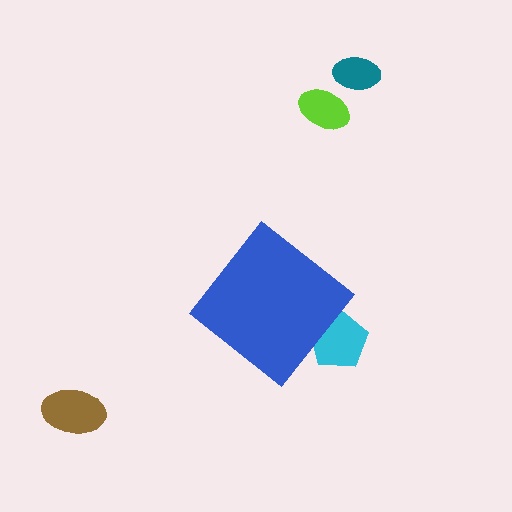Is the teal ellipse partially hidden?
No, the teal ellipse is fully visible.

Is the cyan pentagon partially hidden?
Yes, the cyan pentagon is partially hidden behind the blue diamond.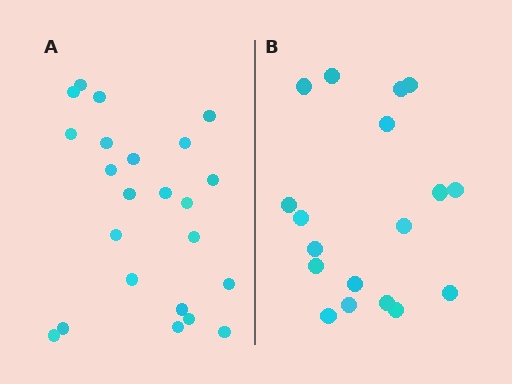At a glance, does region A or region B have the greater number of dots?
Region A (the left region) has more dots.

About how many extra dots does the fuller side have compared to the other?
Region A has about 5 more dots than region B.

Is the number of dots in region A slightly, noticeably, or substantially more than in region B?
Region A has noticeably more, but not dramatically so. The ratio is roughly 1.3 to 1.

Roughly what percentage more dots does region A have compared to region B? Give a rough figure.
About 30% more.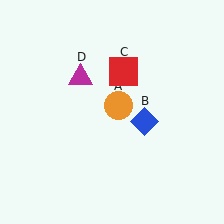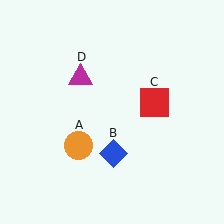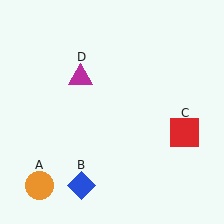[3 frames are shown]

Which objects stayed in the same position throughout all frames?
Magenta triangle (object D) remained stationary.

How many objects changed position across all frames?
3 objects changed position: orange circle (object A), blue diamond (object B), red square (object C).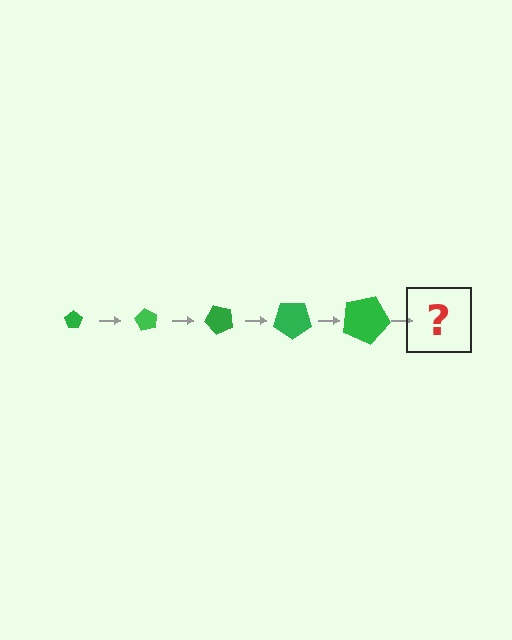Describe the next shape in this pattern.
It should be a pentagon, larger than the previous one and rotated 300 degrees from the start.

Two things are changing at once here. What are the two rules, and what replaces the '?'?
The two rules are that the pentagon grows larger each step and it rotates 60 degrees each step. The '?' should be a pentagon, larger than the previous one and rotated 300 degrees from the start.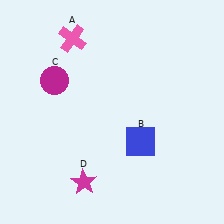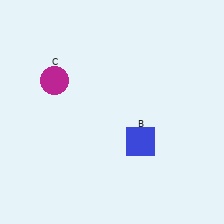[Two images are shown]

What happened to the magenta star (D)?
The magenta star (D) was removed in Image 2. It was in the bottom-left area of Image 1.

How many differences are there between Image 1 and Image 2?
There are 2 differences between the two images.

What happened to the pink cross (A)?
The pink cross (A) was removed in Image 2. It was in the top-left area of Image 1.